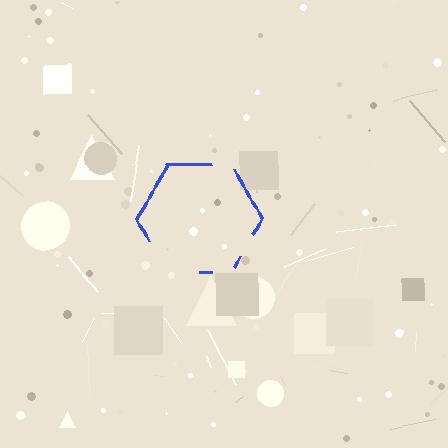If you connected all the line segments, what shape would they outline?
They would outline a hexagon.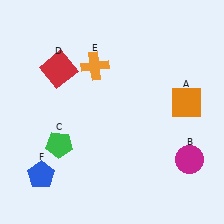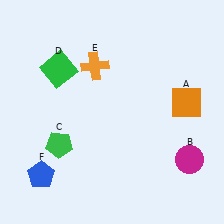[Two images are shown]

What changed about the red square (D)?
In Image 1, D is red. In Image 2, it changed to green.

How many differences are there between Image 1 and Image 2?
There is 1 difference between the two images.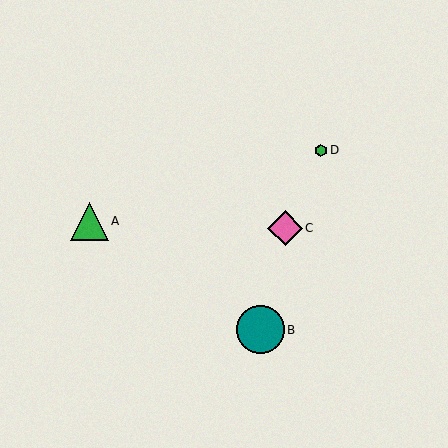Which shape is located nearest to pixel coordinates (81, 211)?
The green triangle (labeled A) at (89, 221) is nearest to that location.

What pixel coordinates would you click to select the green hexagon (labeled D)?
Click at (321, 150) to select the green hexagon D.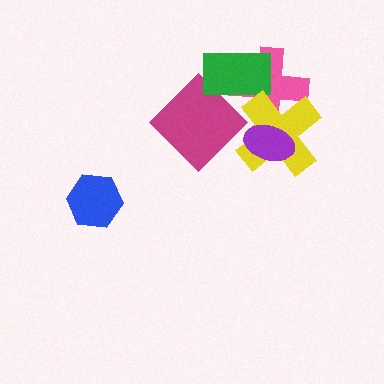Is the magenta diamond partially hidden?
Yes, it is partially covered by another shape.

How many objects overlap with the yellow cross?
3 objects overlap with the yellow cross.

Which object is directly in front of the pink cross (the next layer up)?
The green rectangle is directly in front of the pink cross.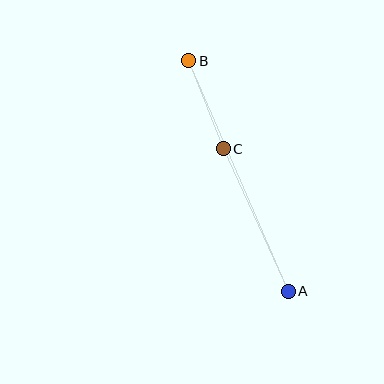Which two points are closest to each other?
Points B and C are closest to each other.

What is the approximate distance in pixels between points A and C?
The distance between A and C is approximately 157 pixels.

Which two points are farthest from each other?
Points A and B are farthest from each other.